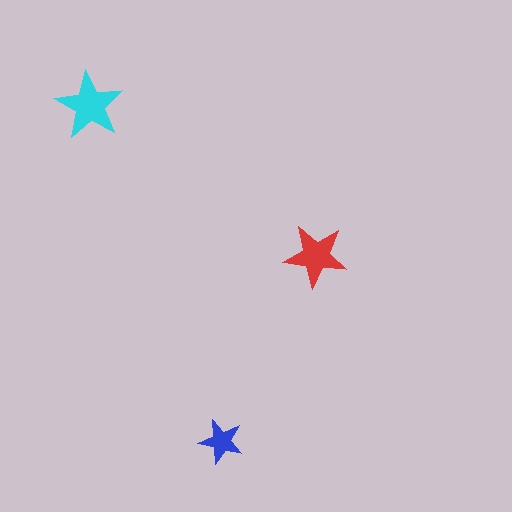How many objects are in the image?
There are 3 objects in the image.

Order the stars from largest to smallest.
the cyan one, the red one, the blue one.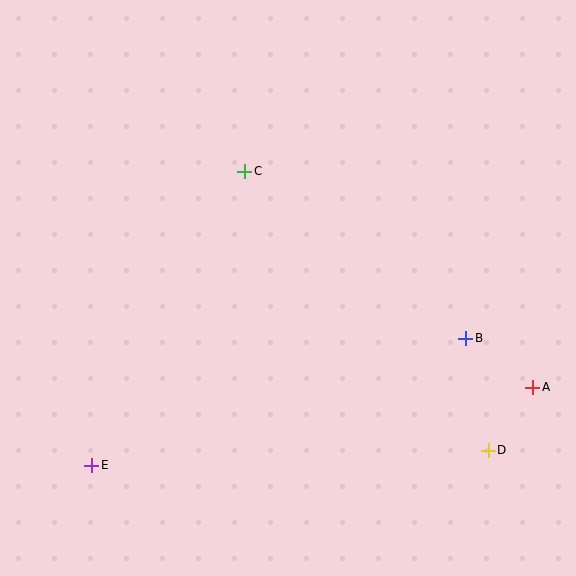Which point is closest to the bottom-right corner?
Point D is closest to the bottom-right corner.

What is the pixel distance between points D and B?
The distance between D and B is 114 pixels.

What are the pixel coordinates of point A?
Point A is at (533, 387).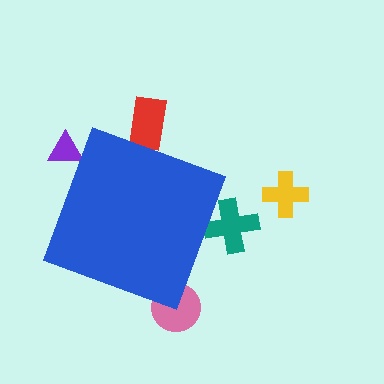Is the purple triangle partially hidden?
Yes, the purple triangle is partially hidden behind the blue diamond.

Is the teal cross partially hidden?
Yes, the teal cross is partially hidden behind the blue diamond.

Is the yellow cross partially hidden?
No, the yellow cross is fully visible.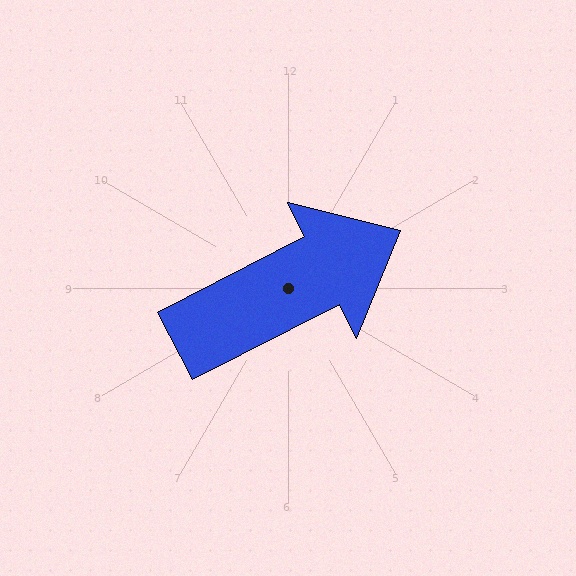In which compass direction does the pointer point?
Northeast.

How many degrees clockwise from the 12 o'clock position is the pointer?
Approximately 63 degrees.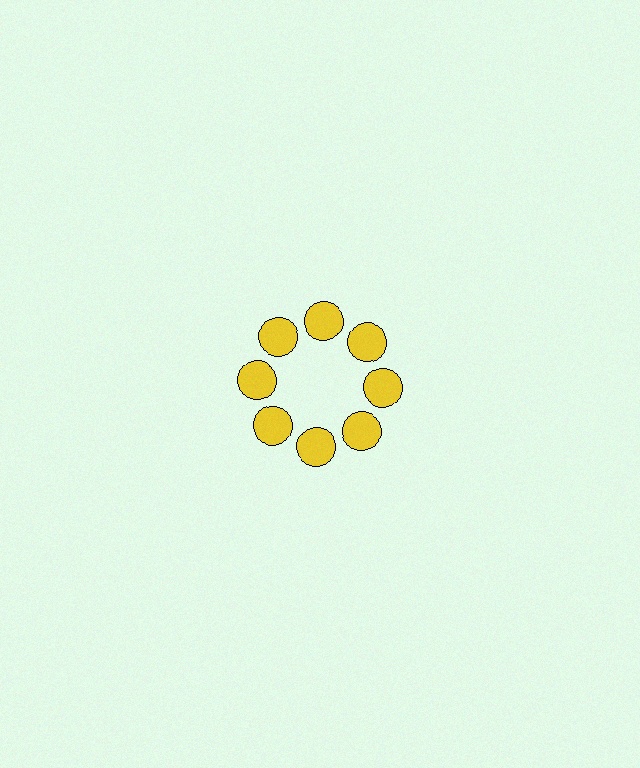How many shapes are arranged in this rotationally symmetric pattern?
There are 8 shapes, arranged in 8 groups of 1.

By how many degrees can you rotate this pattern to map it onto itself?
The pattern maps onto itself every 45 degrees of rotation.